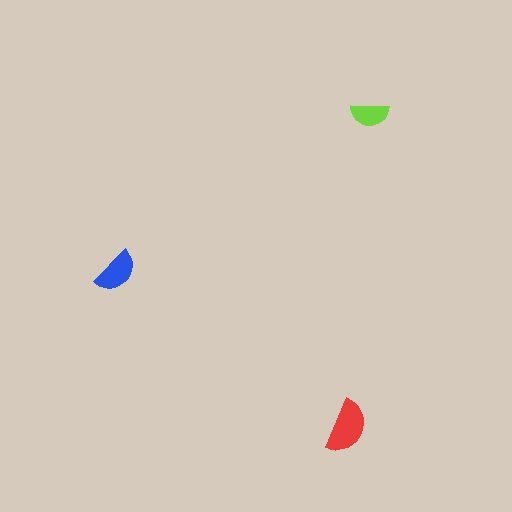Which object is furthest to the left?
The blue semicircle is leftmost.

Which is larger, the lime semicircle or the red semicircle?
The red one.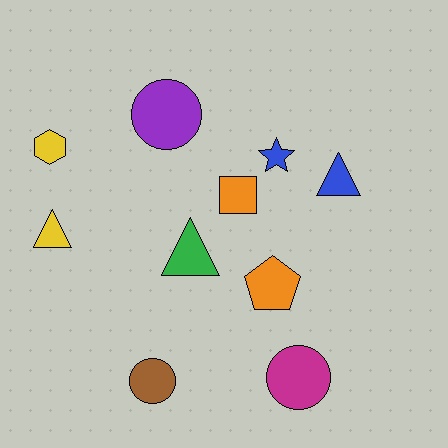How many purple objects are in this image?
There is 1 purple object.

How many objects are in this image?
There are 10 objects.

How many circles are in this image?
There are 3 circles.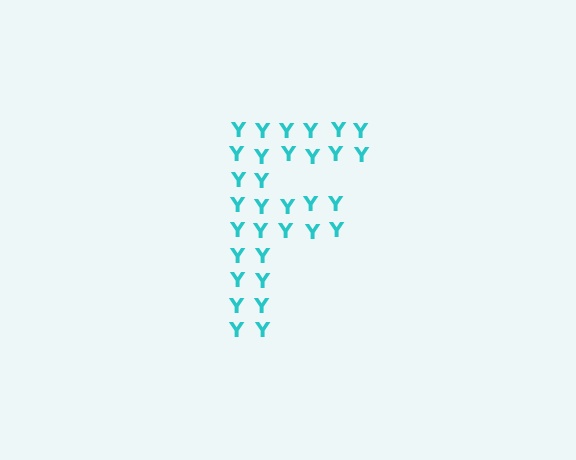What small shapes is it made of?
It is made of small letter Y's.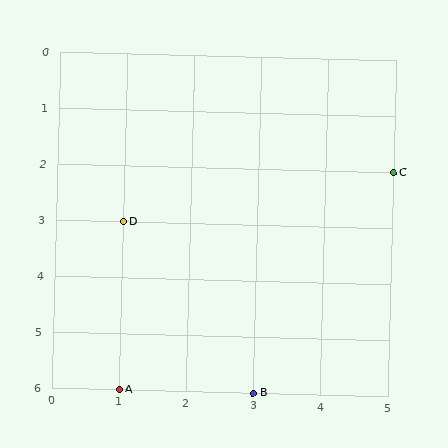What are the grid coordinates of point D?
Point D is at grid coordinates (1, 3).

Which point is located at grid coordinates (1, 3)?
Point D is at (1, 3).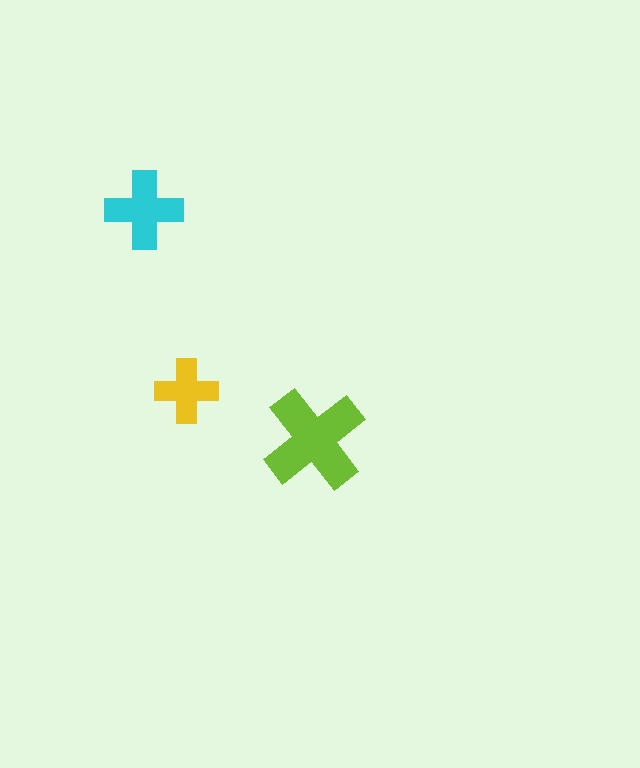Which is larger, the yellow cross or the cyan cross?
The cyan one.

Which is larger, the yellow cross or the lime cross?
The lime one.